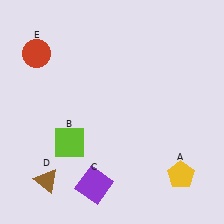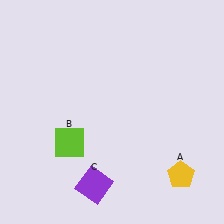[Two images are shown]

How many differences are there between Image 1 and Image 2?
There are 2 differences between the two images.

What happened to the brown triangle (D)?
The brown triangle (D) was removed in Image 2. It was in the bottom-left area of Image 1.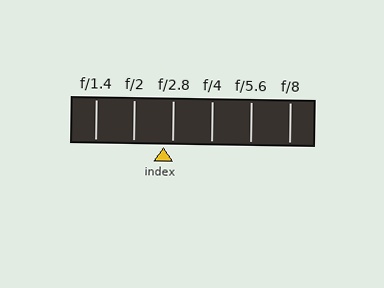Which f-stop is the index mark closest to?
The index mark is closest to f/2.8.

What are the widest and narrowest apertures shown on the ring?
The widest aperture shown is f/1.4 and the narrowest is f/8.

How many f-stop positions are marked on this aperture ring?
There are 6 f-stop positions marked.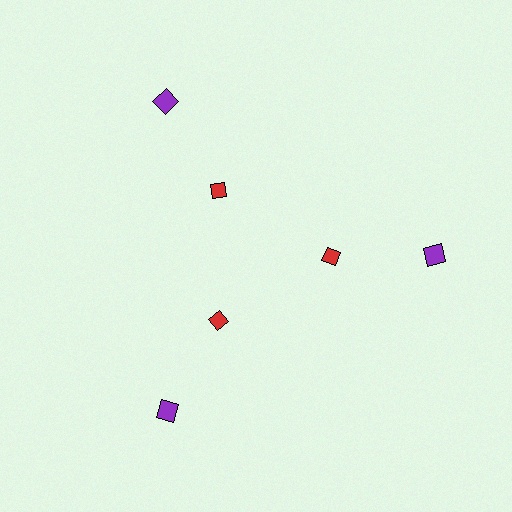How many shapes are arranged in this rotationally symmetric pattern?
There are 6 shapes, arranged in 3 groups of 2.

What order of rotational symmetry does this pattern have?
This pattern has 3-fold rotational symmetry.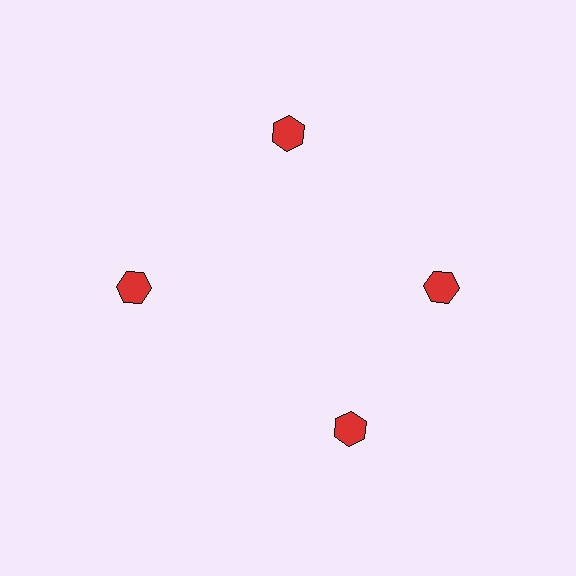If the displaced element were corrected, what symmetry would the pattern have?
It would have 4-fold rotational symmetry — the pattern would map onto itself every 90 degrees.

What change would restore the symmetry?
The symmetry would be restored by rotating it back into even spacing with its neighbors so that all 4 hexagons sit at equal angles and equal distance from the center.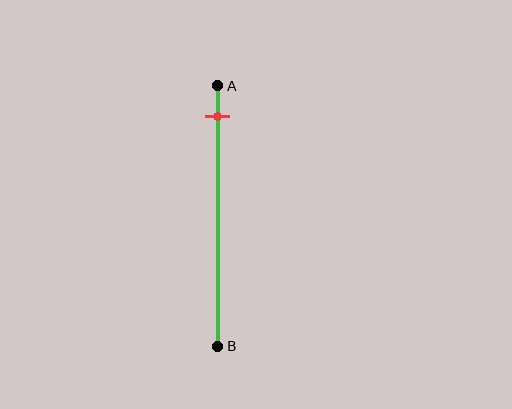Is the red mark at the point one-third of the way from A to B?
No, the mark is at about 10% from A, not at the 33% one-third point.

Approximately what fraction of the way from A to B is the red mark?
The red mark is approximately 10% of the way from A to B.